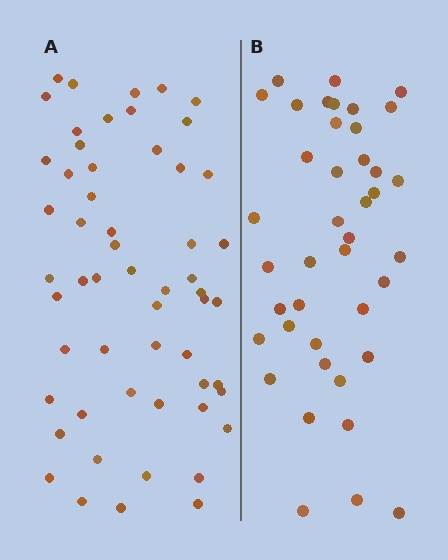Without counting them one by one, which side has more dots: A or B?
Region A (the left region) has more dots.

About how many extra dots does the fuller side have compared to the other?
Region A has approximately 15 more dots than region B.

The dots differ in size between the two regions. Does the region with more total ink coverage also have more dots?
No. Region B has more total ink coverage because its dots are larger, but region A actually contains more individual dots. Total area can be misleading — the number of items is what matters here.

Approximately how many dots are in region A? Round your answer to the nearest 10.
About 60 dots. (The exact count is 56, which rounds to 60.)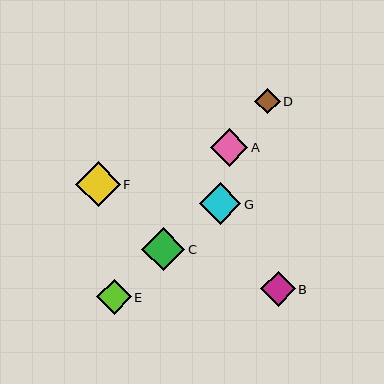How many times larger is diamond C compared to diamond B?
Diamond C is approximately 1.2 times the size of diamond B.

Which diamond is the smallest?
Diamond D is the smallest with a size of approximately 26 pixels.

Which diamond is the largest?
Diamond F is the largest with a size of approximately 44 pixels.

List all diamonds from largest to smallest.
From largest to smallest: F, C, G, A, E, B, D.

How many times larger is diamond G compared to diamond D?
Diamond G is approximately 1.6 times the size of diamond D.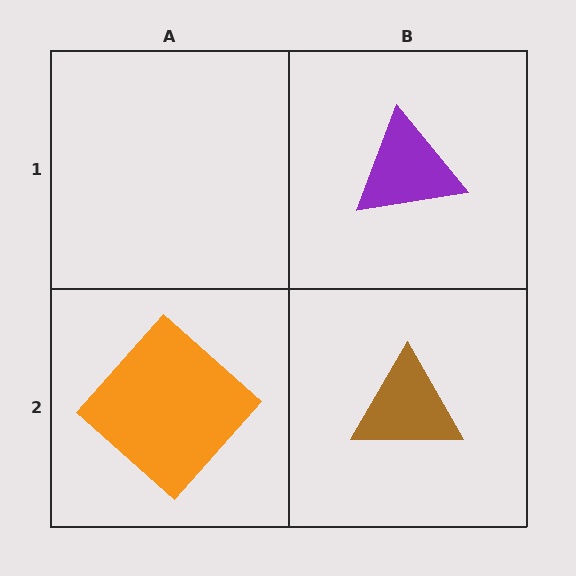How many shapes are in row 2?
2 shapes.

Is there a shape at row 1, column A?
No, that cell is empty.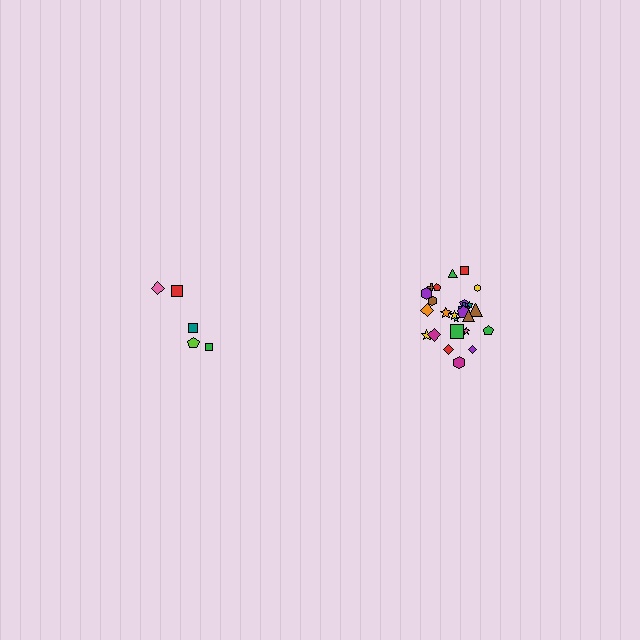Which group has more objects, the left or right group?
The right group.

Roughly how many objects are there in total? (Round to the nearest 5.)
Roughly 30 objects in total.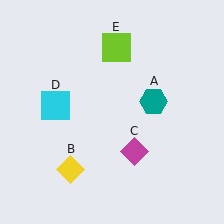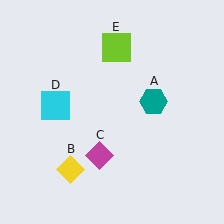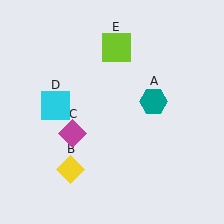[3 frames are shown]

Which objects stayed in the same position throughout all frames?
Teal hexagon (object A) and yellow diamond (object B) and cyan square (object D) and lime square (object E) remained stationary.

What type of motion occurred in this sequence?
The magenta diamond (object C) rotated clockwise around the center of the scene.